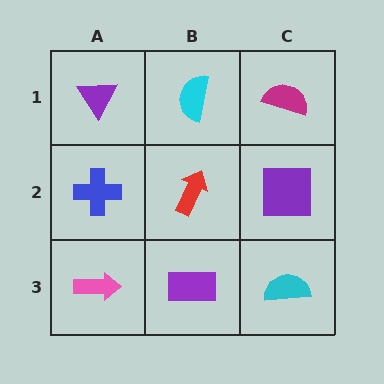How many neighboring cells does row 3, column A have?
2.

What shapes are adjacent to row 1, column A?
A blue cross (row 2, column A), a cyan semicircle (row 1, column B).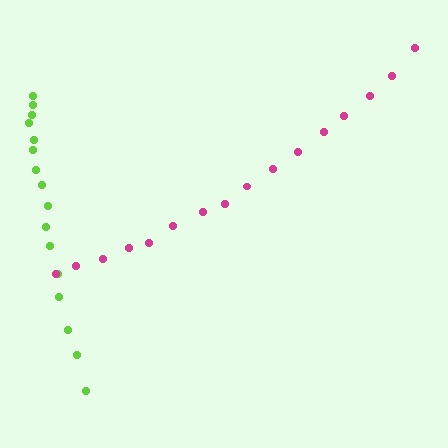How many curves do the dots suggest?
There are 2 distinct paths.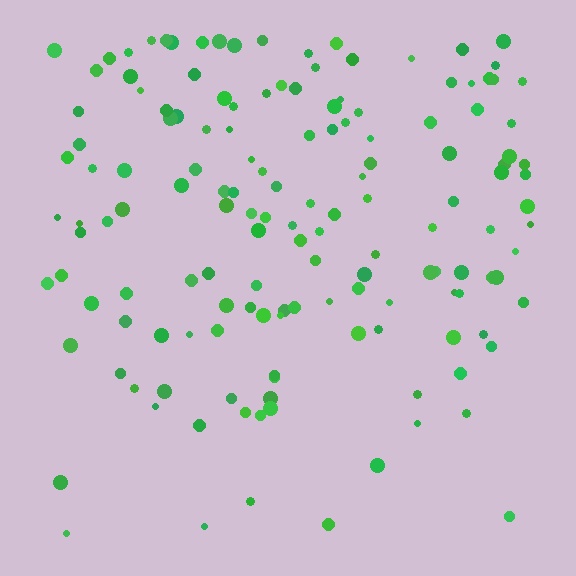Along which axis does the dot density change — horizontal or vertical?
Vertical.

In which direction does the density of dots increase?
From bottom to top, with the top side densest.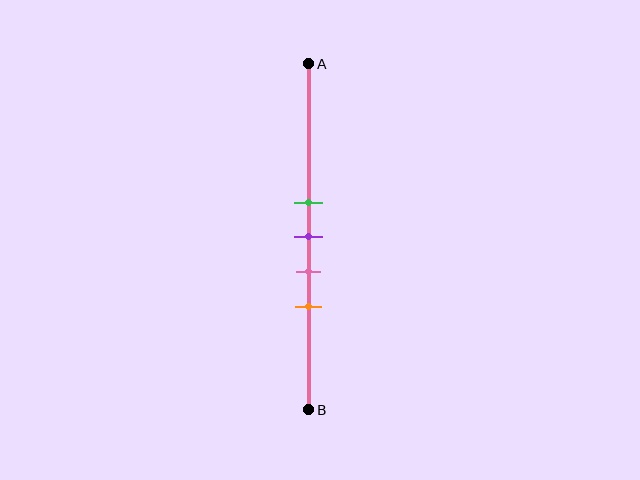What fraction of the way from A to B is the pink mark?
The pink mark is approximately 60% (0.6) of the way from A to B.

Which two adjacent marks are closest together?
The green and purple marks are the closest adjacent pair.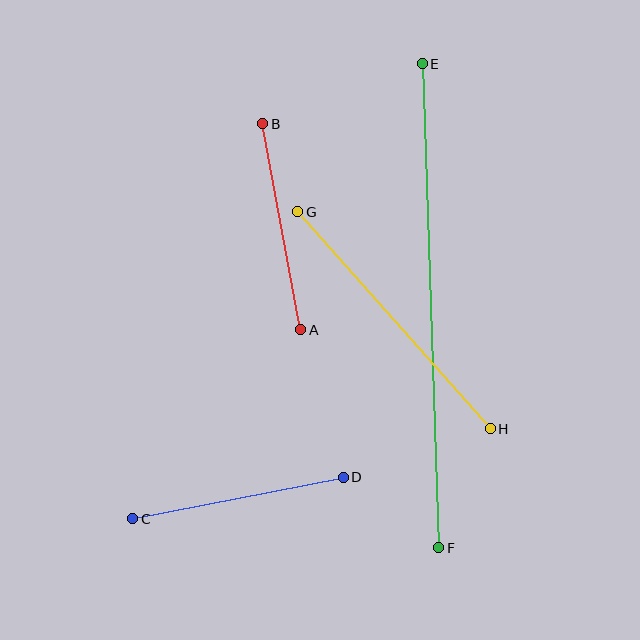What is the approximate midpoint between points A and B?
The midpoint is at approximately (282, 227) pixels.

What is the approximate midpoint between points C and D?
The midpoint is at approximately (238, 498) pixels.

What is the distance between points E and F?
The distance is approximately 484 pixels.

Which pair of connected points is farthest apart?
Points E and F are farthest apart.